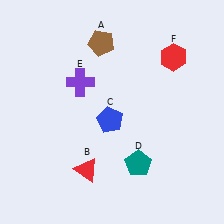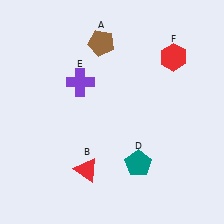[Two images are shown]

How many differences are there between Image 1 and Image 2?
There is 1 difference between the two images.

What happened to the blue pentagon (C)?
The blue pentagon (C) was removed in Image 2. It was in the bottom-left area of Image 1.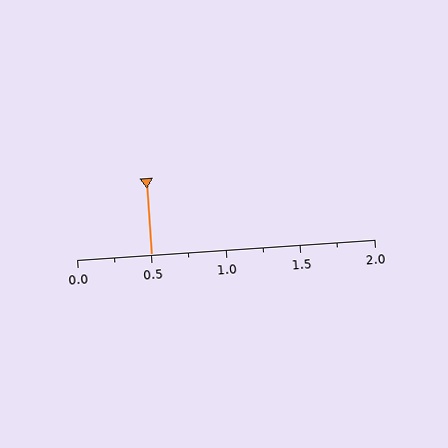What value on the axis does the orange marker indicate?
The marker indicates approximately 0.5.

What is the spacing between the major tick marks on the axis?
The major ticks are spaced 0.5 apart.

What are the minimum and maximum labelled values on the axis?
The axis runs from 0.0 to 2.0.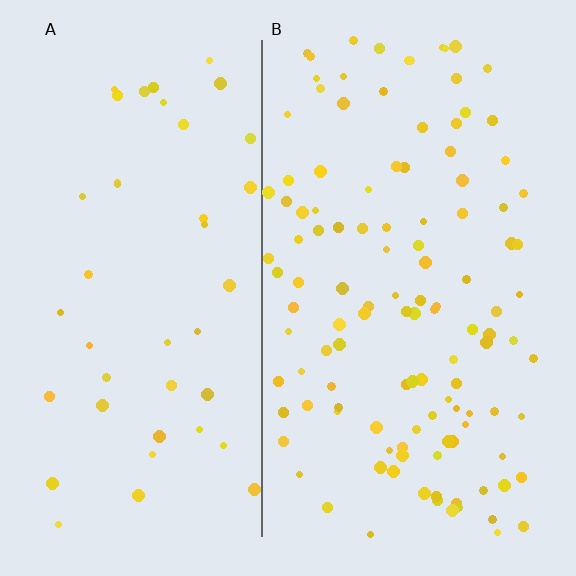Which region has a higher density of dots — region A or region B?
B (the right).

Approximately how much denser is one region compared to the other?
Approximately 2.8× — region B over region A.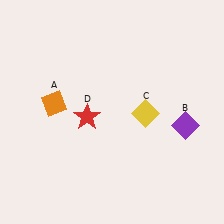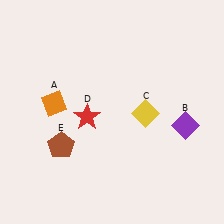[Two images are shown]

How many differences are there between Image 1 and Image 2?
There is 1 difference between the two images.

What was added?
A brown pentagon (E) was added in Image 2.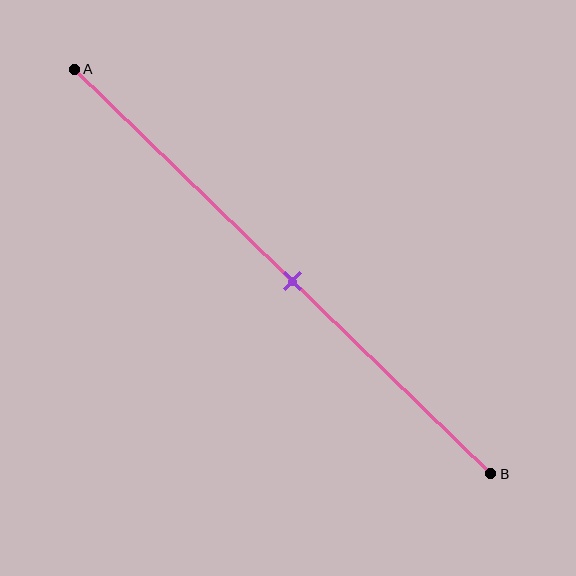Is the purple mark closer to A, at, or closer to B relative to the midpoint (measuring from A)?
The purple mark is approximately at the midpoint of segment AB.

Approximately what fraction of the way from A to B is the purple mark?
The purple mark is approximately 50% of the way from A to B.